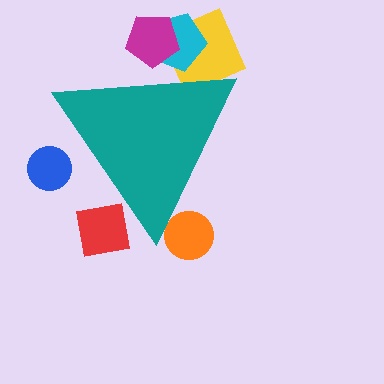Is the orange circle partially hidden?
Yes, the orange circle is partially hidden behind the teal triangle.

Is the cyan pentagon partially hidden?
Yes, the cyan pentagon is partially hidden behind the teal triangle.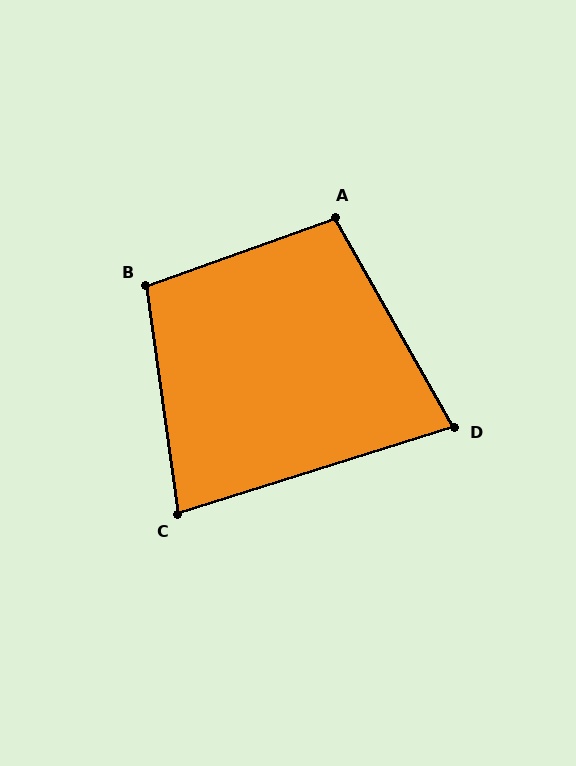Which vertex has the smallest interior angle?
D, at approximately 78 degrees.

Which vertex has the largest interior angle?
B, at approximately 102 degrees.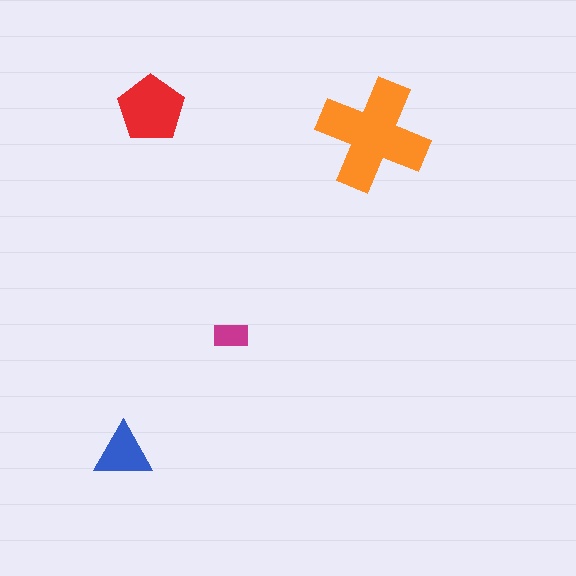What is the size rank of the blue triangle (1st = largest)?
3rd.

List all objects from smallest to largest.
The magenta rectangle, the blue triangle, the red pentagon, the orange cross.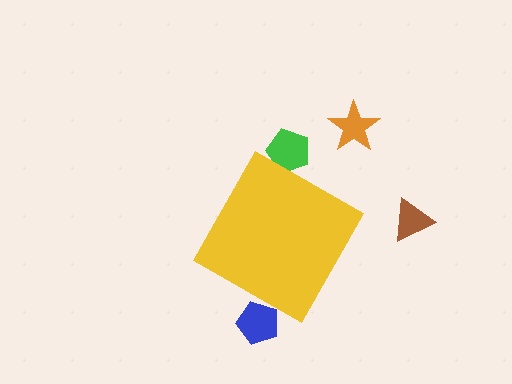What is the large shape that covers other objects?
A yellow diamond.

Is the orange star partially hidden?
No, the orange star is fully visible.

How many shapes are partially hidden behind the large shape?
2 shapes are partially hidden.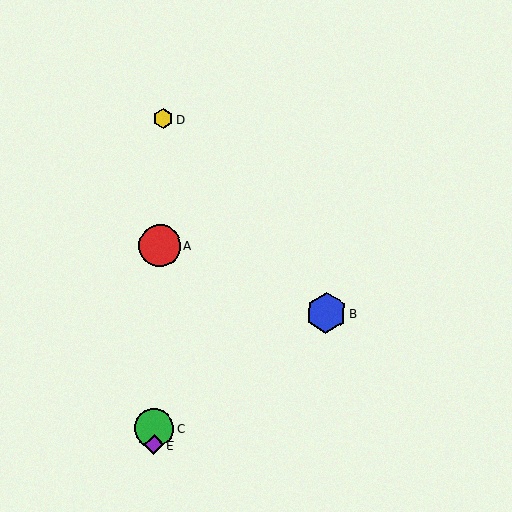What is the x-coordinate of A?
Object A is at x≈160.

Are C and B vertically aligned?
No, C is at x≈154 and B is at x≈326.